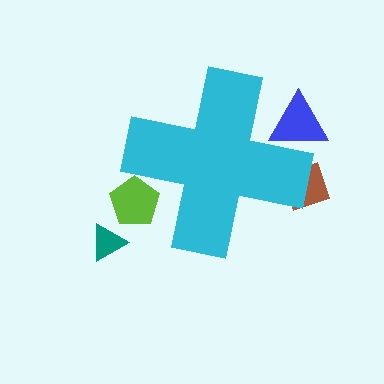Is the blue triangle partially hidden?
Yes, the blue triangle is partially hidden behind the cyan cross.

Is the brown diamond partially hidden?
Yes, the brown diamond is partially hidden behind the cyan cross.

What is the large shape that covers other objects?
A cyan cross.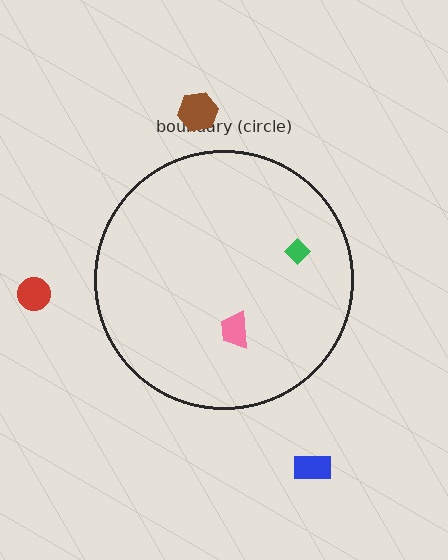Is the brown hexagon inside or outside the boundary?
Outside.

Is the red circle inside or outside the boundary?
Outside.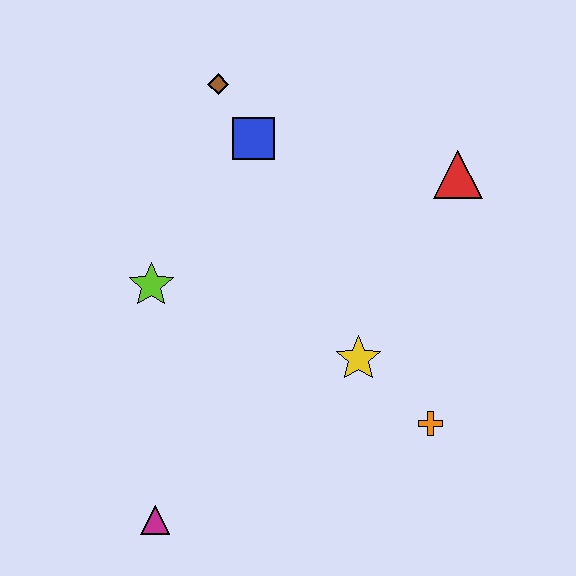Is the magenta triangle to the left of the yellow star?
Yes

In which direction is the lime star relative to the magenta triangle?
The lime star is above the magenta triangle.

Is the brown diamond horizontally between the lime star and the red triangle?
Yes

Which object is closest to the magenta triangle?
The lime star is closest to the magenta triangle.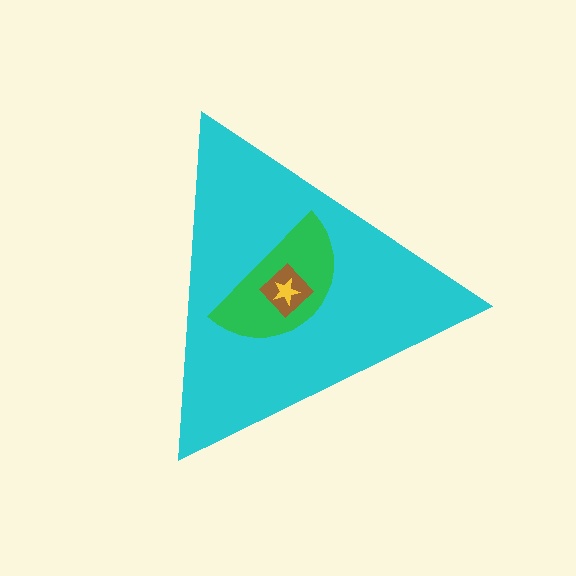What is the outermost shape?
The cyan triangle.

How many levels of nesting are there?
4.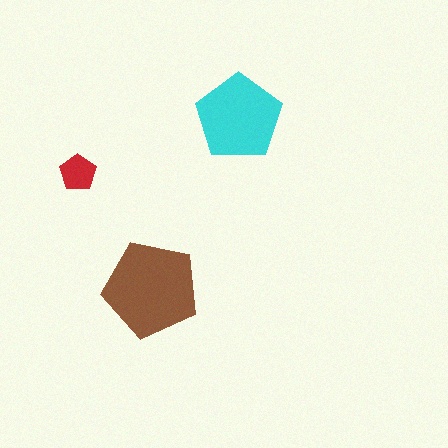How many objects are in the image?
There are 3 objects in the image.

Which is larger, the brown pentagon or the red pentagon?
The brown one.